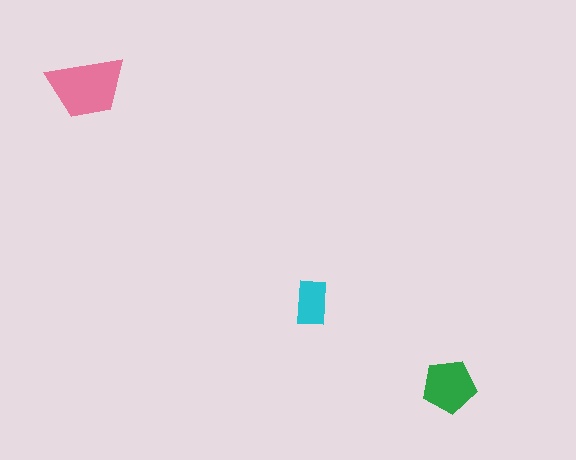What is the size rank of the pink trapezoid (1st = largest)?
1st.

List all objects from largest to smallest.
The pink trapezoid, the green pentagon, the cyan rectangle.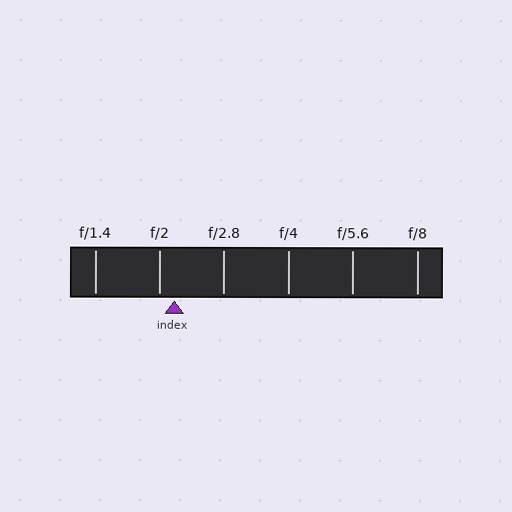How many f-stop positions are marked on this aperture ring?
There are 6 f-stop positions marked.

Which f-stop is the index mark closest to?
The index mark is closest to f/2.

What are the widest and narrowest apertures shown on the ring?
The widest aperture shown is f/1.4 and the narrowest is f/8.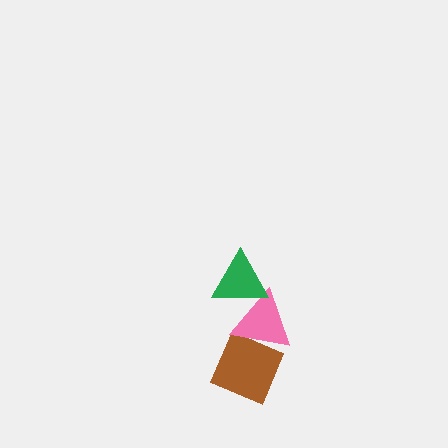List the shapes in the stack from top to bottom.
From top to bottom: the green triangle, the pink triangle, the brown diamond.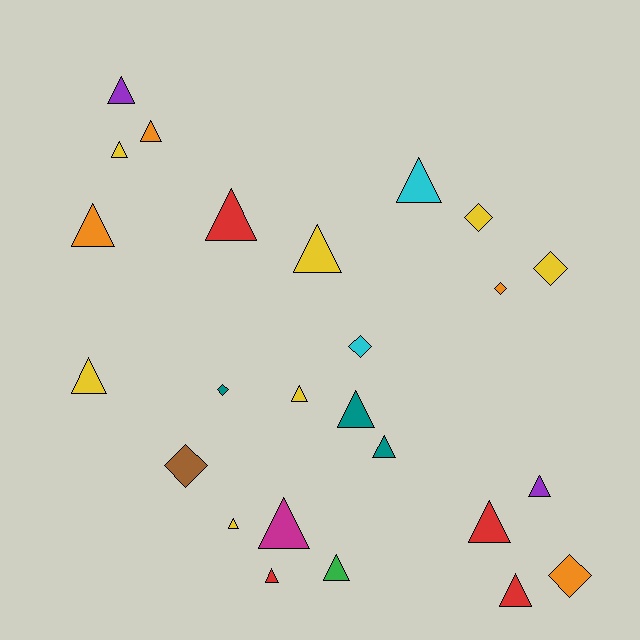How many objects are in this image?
There are 25 objects.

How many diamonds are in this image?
There are 7 diamonds.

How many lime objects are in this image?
There are no lime objects.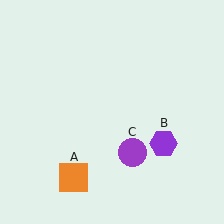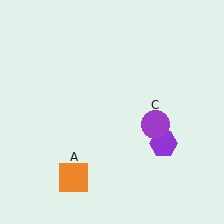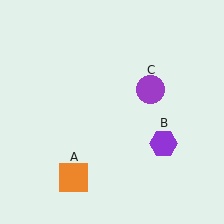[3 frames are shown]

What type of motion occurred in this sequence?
The purple circle (object C) rotated counterclockwise around the center of the scene.